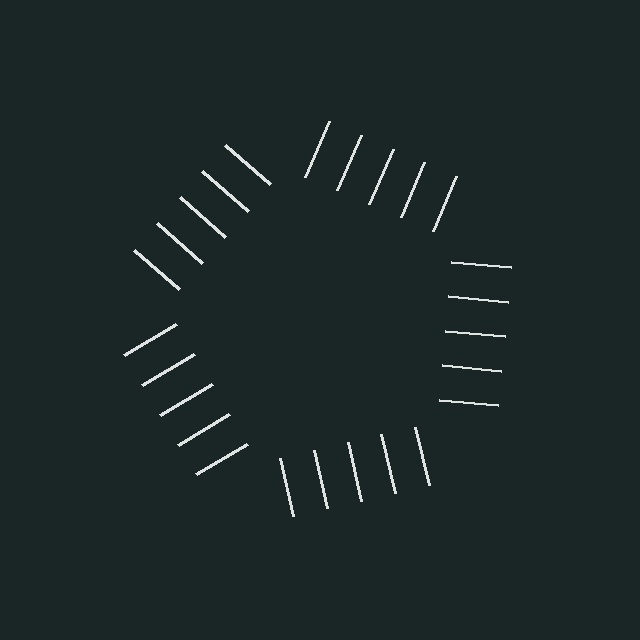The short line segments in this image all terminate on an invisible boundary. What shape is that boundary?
An illusory pentagon — the line segments terminate on its edges but no continuous stroke is drawn.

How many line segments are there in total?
25 — 5 along each of the 5 edges.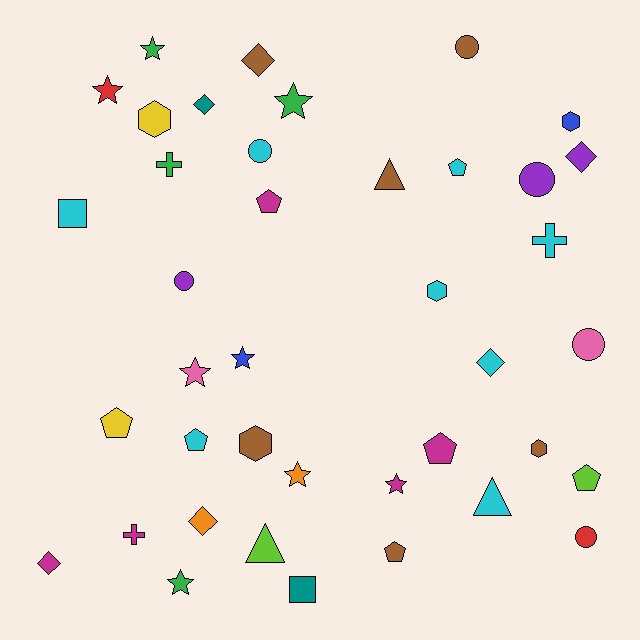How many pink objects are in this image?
There are 2 pink objects.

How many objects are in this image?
There are 40 objects.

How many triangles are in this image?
There are 3 triangles.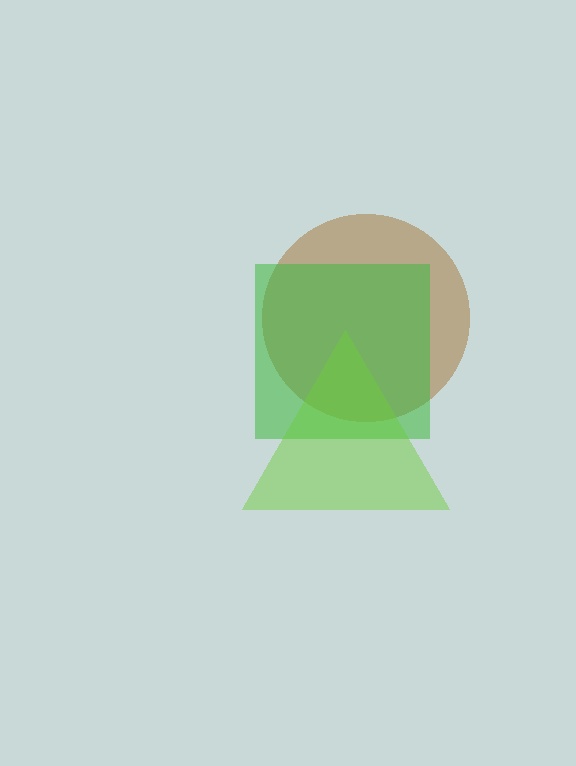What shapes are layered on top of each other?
The layered shapes are: a brown circle, a green square, a lime triangle.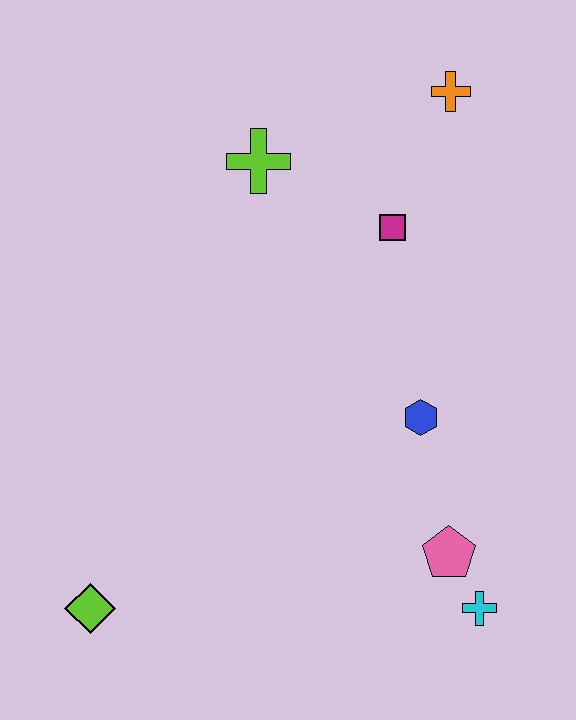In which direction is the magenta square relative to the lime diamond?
The magenta square is above the lime diamond.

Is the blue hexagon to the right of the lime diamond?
Yes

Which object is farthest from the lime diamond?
The orange cross is farthest from the lime diamond.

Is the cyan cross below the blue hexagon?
Yes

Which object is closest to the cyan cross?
The pink pentagon is closest to the cyan cross.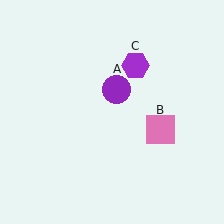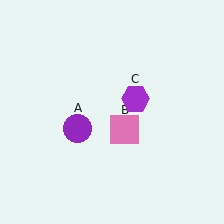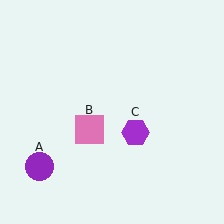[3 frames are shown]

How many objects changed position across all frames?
3 objects changed position: purple circle (object A), pink square (object B), purple hexagon (object C).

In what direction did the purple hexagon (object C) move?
The purple hexagon (object C) moved down.